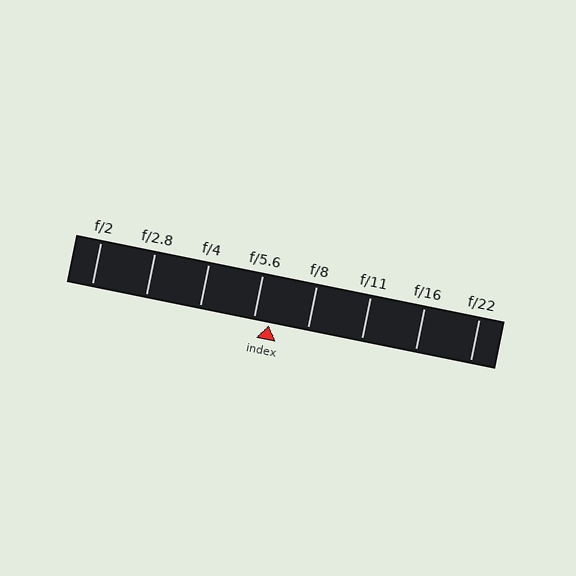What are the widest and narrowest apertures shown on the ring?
The widest aperture shown is f/2 and the narrowest is f/22.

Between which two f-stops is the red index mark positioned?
The index mark is between f/5.6 and f/8.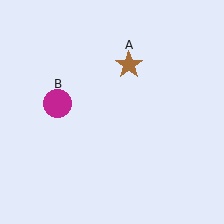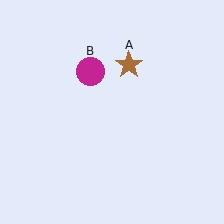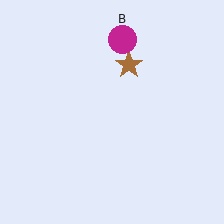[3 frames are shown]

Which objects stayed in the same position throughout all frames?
Brown star (object A) remained stationary.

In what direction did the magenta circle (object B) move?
The magenta circle (object B) moved up and to the right.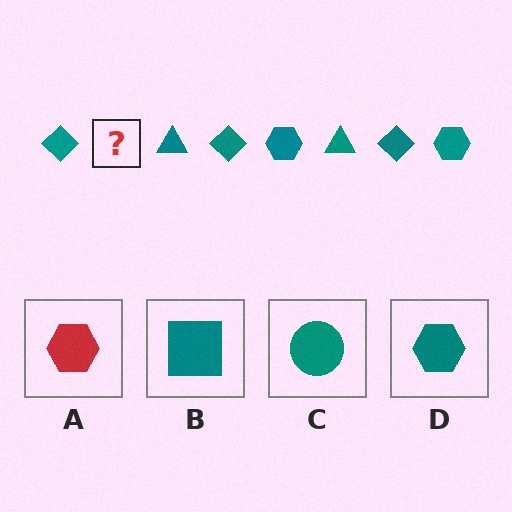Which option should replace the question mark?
Option D.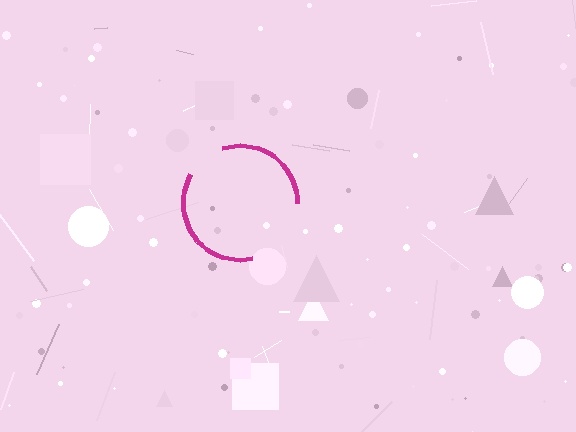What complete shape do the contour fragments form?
The contour fragments form a circle.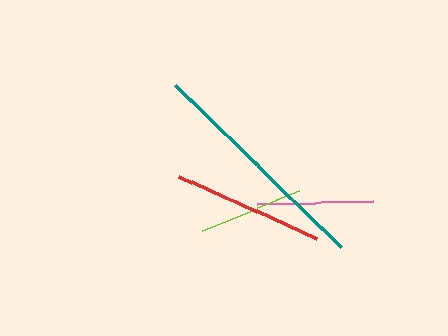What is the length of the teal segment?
The teal segment is approximately 233 pixels long.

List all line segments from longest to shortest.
From longest to shortest: teal, red, pink, lime.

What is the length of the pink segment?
The pink segment is approximately 116 pixels long.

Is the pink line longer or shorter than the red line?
The red line is longer than the pink line.